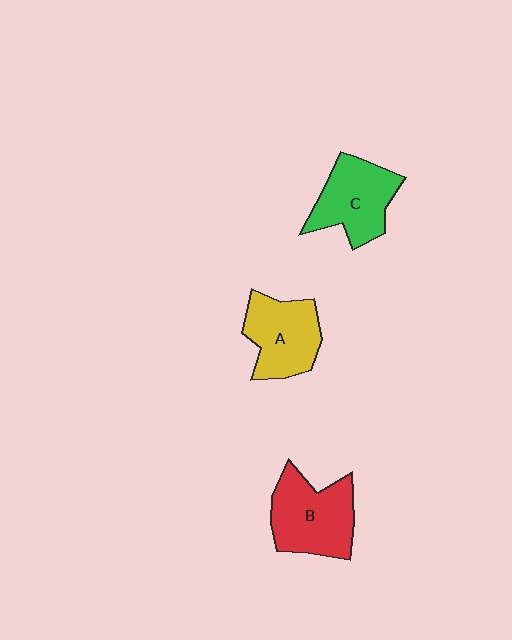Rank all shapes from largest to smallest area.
From largest to smallest: B (red), C (green), A (yellow).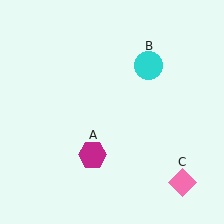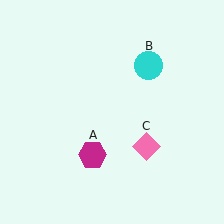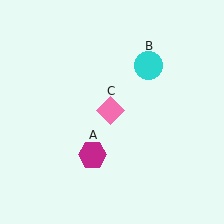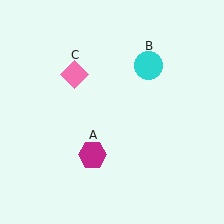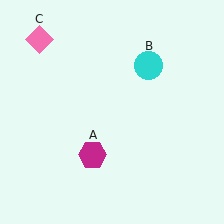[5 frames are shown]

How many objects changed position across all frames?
1 object changed position: pink diamond (object C).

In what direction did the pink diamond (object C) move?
The pink diamond (object C) moved up and to the left.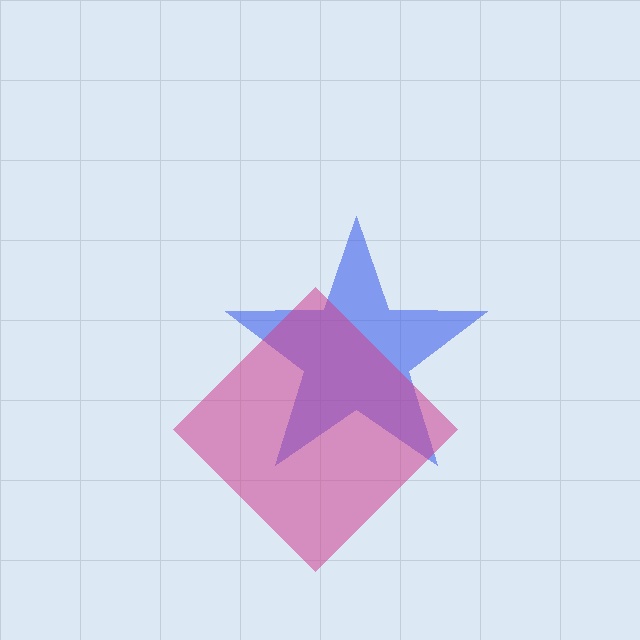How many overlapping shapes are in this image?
There are 2 overlapping shapes in the image.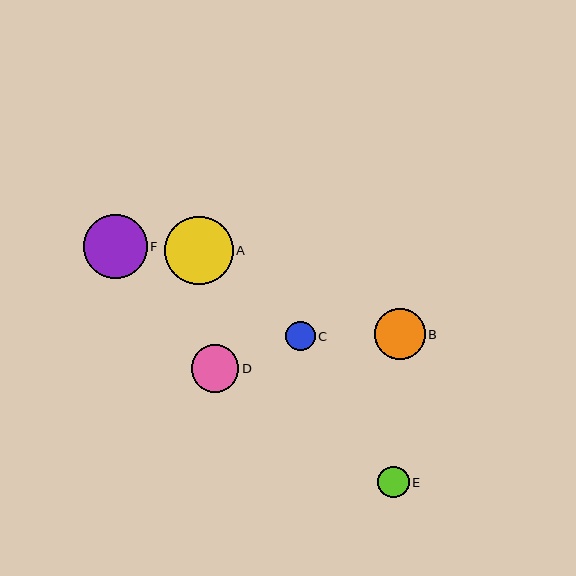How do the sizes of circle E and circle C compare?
Circle E and circle C are approximately the same size.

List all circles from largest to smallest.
From largest to smallest: A, F, B, D, E, C.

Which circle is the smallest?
Circle C is the smallest with a size of approximately 29 pixels.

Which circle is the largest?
Circle A is the largest with a size of approximately 68 pixels.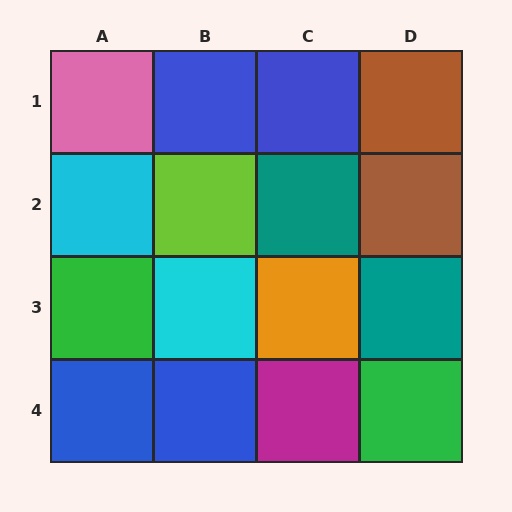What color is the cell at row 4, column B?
Blue.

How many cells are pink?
1 cell is pink.